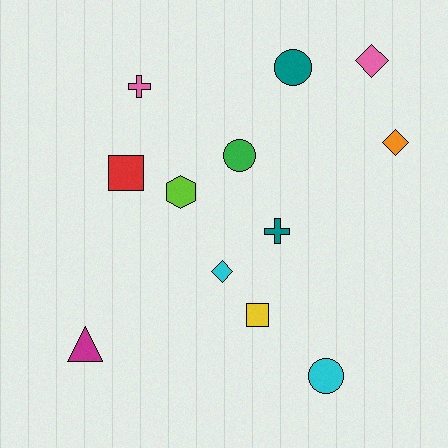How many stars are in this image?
There are no stars.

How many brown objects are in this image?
There are no brown objects.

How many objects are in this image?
There are 12 objects.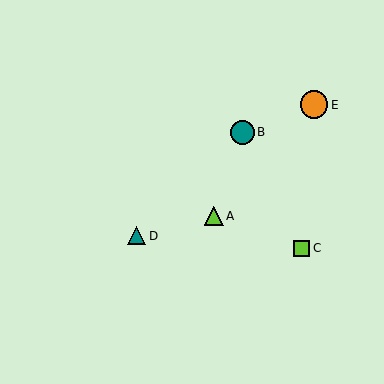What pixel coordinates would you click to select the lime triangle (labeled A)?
Click at (214, 216) to select the lime triangle A.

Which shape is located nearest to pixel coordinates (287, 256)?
The lime square (labeled C) at (301, 248) is nearest to that location.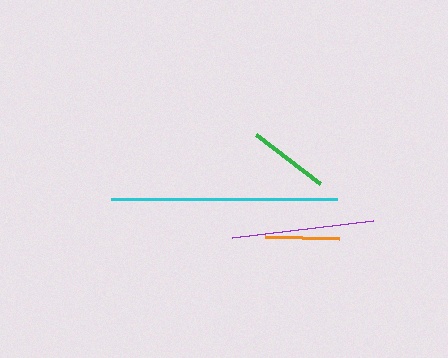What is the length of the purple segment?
The purple segment is approximately 142 pixels long.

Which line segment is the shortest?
The orange line is the shortest at approximately 74 pixels.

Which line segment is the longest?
The cyan line is the longest at approximately 226 pixels.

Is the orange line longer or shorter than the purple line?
The purple line is longer than the orange line.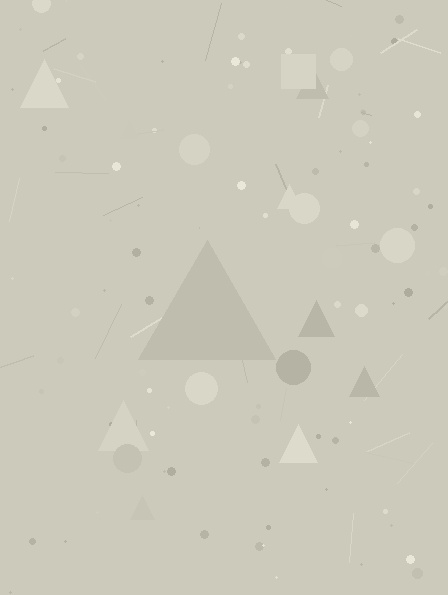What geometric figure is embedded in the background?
A triangle is embedded in the background.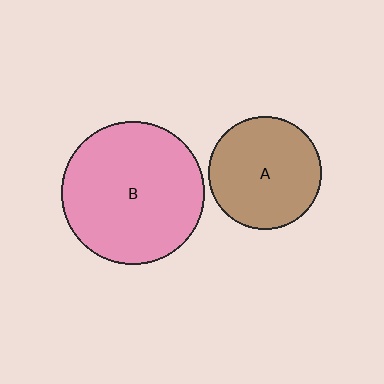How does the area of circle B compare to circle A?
Approximately 1.6 times.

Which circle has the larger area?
Circle B (pink).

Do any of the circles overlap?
No, none of the circles overlap.